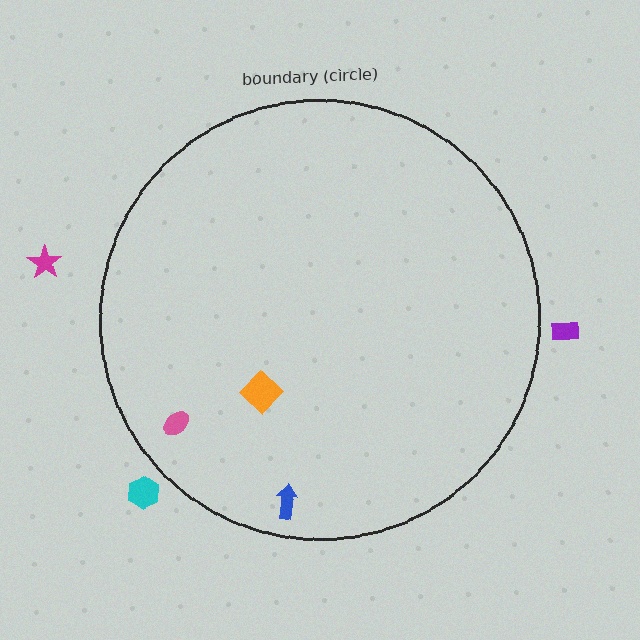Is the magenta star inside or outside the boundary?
Outside.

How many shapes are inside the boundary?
3 inside, 3 outside.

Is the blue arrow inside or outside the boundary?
Inside.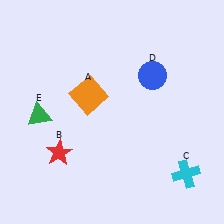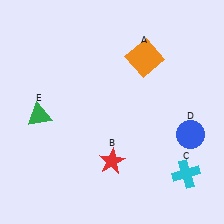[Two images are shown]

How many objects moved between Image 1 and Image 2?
3 objects moved between the two images.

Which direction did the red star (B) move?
The red star (B) moved right.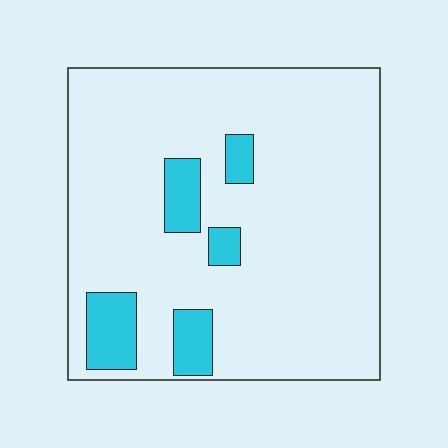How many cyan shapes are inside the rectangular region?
5.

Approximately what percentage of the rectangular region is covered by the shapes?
Approximately 10%.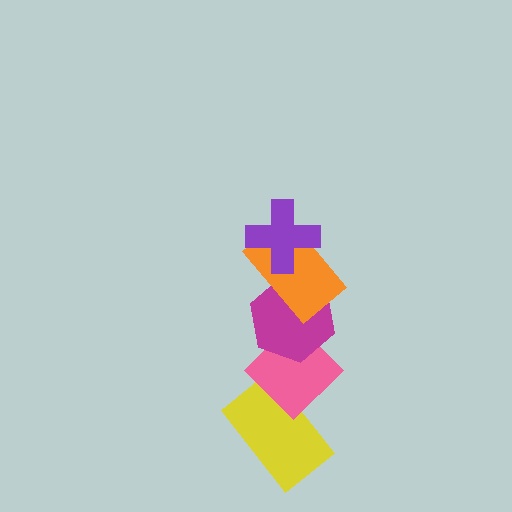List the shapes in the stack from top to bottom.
From top to bottom: the purple cross, the orange rectangle, the magenta hexagon, the pink diamond, the yellow rectangle.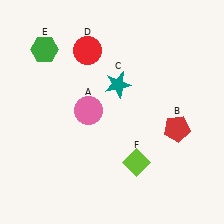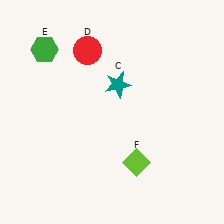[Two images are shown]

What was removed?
The pink circle (A), the red pentagon (B) were removed in Image 2.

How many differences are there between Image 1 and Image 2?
There are 2 differences between the two images.